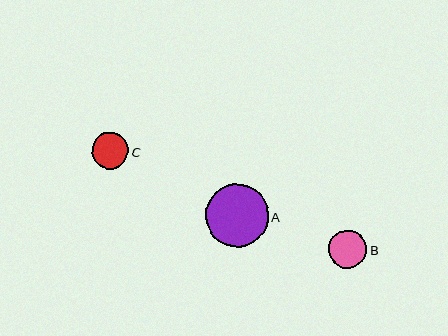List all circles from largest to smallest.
From largest to smallest: A, B, C.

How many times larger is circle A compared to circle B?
Circle A is approximately 1.6 times the size of circle B.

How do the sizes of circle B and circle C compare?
Circle B and circle C are approximately the same size.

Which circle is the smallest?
Circle C is the smallest with a size of approximately 36 pixels.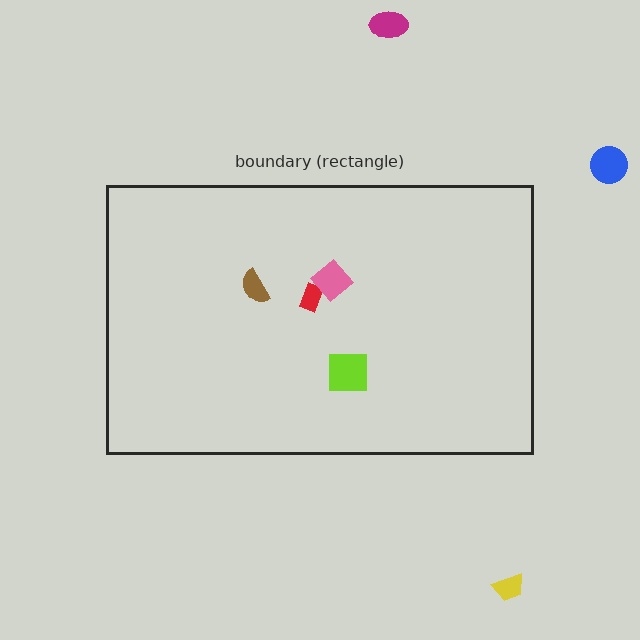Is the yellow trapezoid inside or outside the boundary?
Outside.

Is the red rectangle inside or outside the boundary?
Inside.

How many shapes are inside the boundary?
4 inside, 3 outside.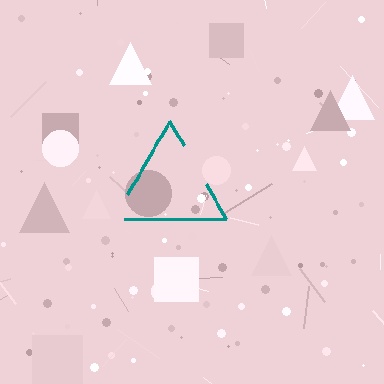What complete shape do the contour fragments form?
The contour fragments form a triangle.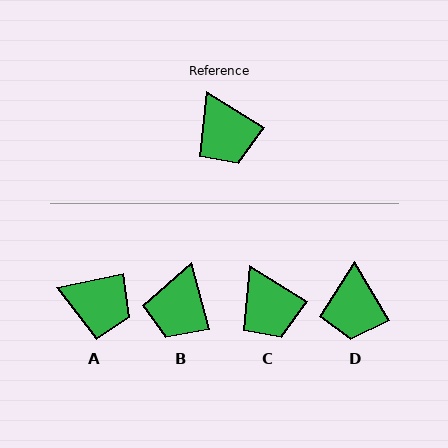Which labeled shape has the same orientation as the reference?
C.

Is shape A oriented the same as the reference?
No, it is off by about 43 degrees.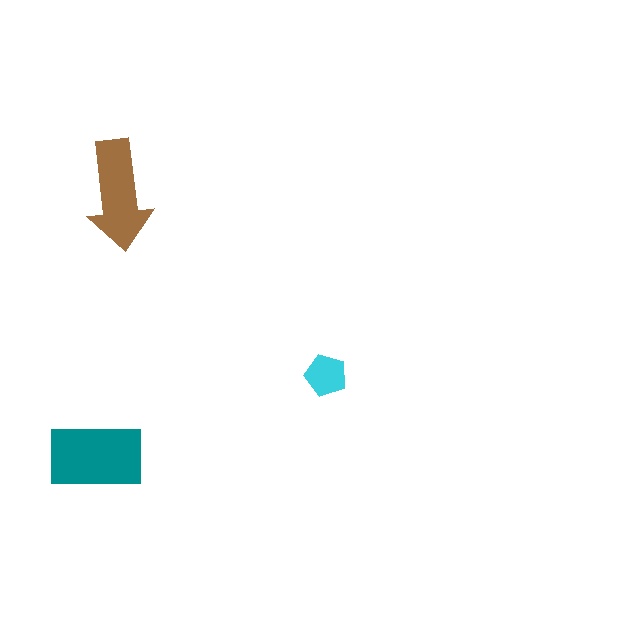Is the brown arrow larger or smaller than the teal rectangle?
Smaller.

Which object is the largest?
The teal rectangle.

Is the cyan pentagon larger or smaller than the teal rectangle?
Smaller.